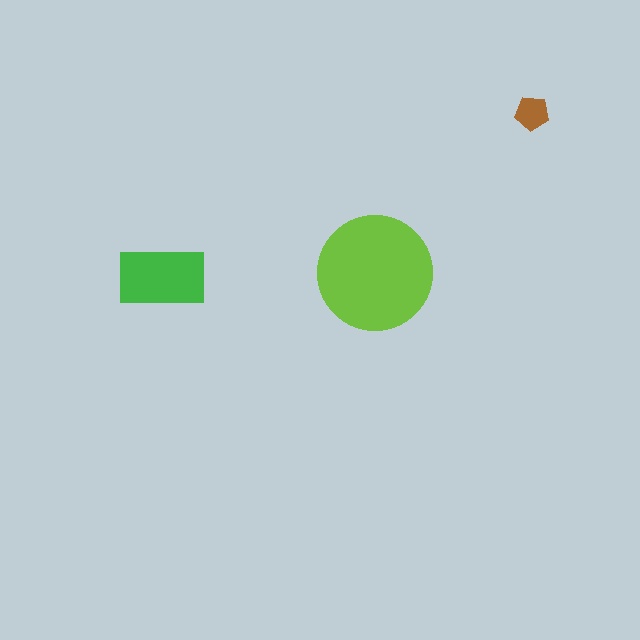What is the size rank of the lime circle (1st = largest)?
1st.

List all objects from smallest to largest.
The brown pentagon, the green rectangle, the lime circle.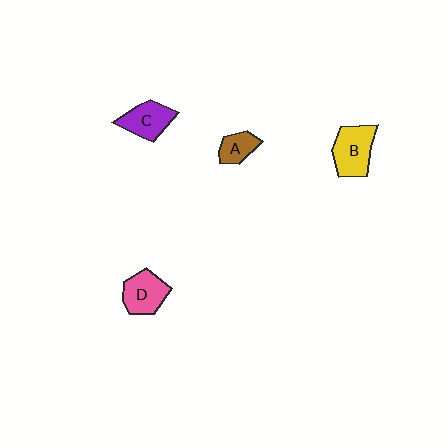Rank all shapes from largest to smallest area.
From largest to smallest: B (yellow), D (pink), C (purple), A (brown).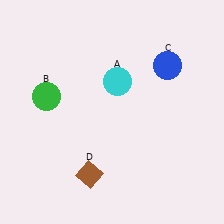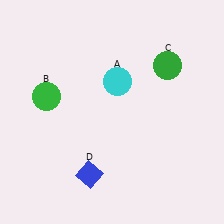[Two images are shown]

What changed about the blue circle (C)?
In Image 1, C is blue. In Image 2, it changed to green.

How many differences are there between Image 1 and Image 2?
There are 2 differences between the two images.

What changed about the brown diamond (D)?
In Image 1, D is brown. In Image 2, it changed to blue.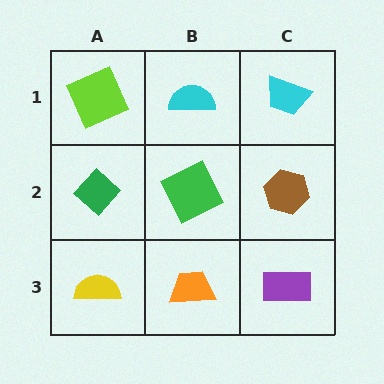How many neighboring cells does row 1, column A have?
2.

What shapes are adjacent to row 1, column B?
A green square (row 2, column B), a lime square (row 1, column A), a cyan trapezoid (row 1, column C).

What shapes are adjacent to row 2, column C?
A cyan trapezoid (row 1, column C), a purple rectangle (row 3, column C), a green square (row 2, column B).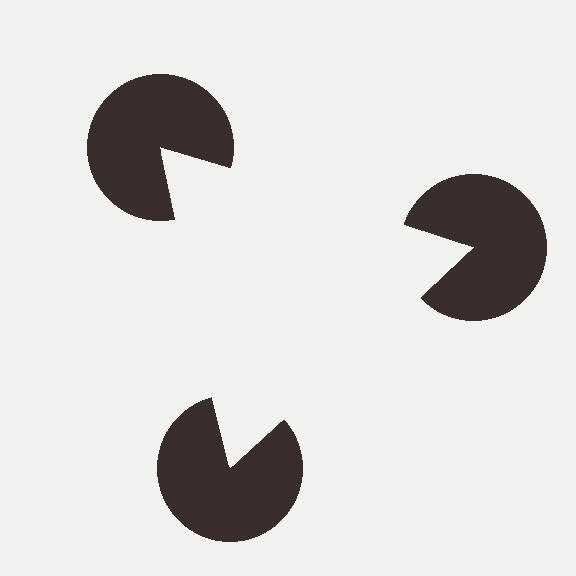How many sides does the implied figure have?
3 sides.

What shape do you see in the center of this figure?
An illusory triangle — its edges are inferred from the aligned wedge cuts in the pac-man discs, not physically drawn.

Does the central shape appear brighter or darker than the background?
It typically appears slightly brighter than the background, even though no actual brightness change is drawn.